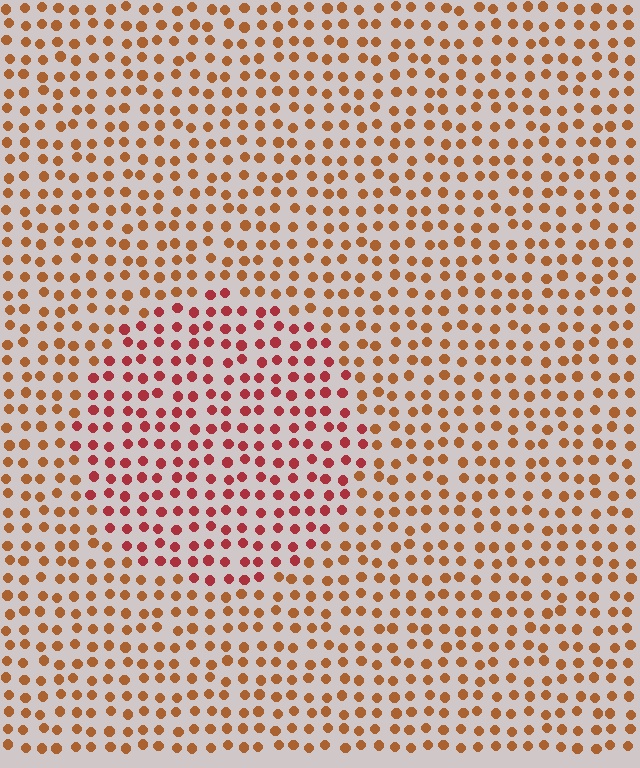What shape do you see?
I see a circle.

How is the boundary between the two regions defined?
The boundary is defined purely by a slight shift in hue (about 31 degrees). Spacing, size, and orientation are identical on both sides.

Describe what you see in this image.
The image is filled with small brown elements in a uniform arrangement. A circle-shaped region is visible where the elements are tinted to a slightly different hue, forming a subtle color boundary.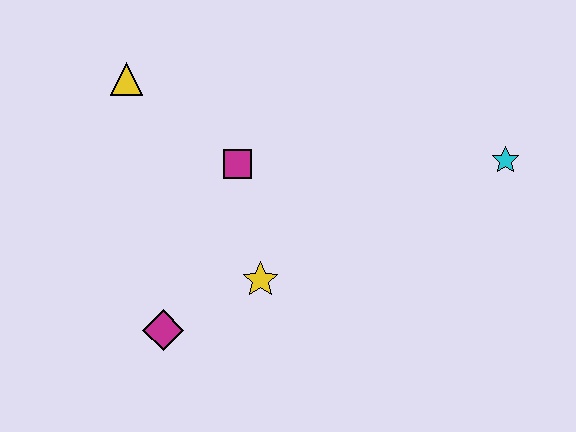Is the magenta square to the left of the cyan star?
Yes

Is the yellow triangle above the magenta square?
Yes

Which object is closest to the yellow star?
The magenta diamond is closest to the yellow star.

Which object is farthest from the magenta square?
The cyan star is farthest from the magenta square.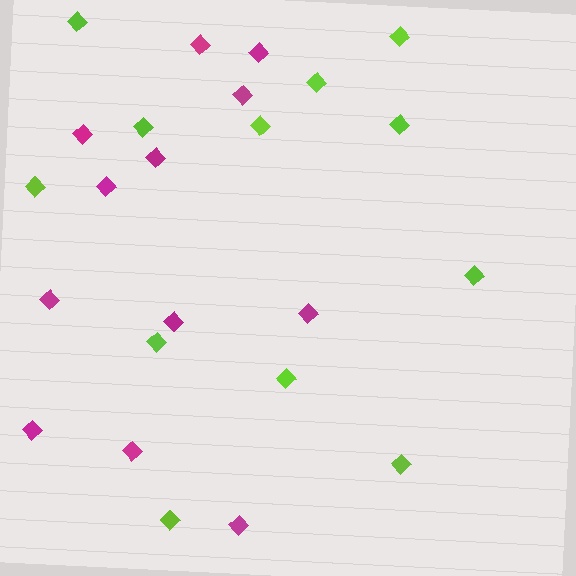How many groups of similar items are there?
There are 2 groups: one group of magenta diamonds (12) and one group of lime diamonds (12).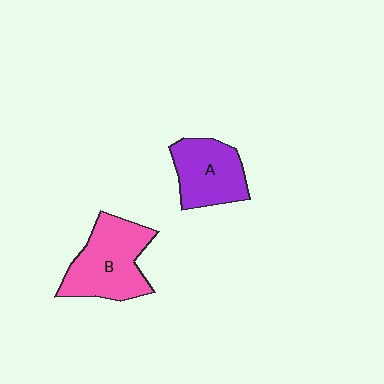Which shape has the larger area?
Shape B (pink).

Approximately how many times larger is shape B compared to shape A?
Approximately 1.3 times.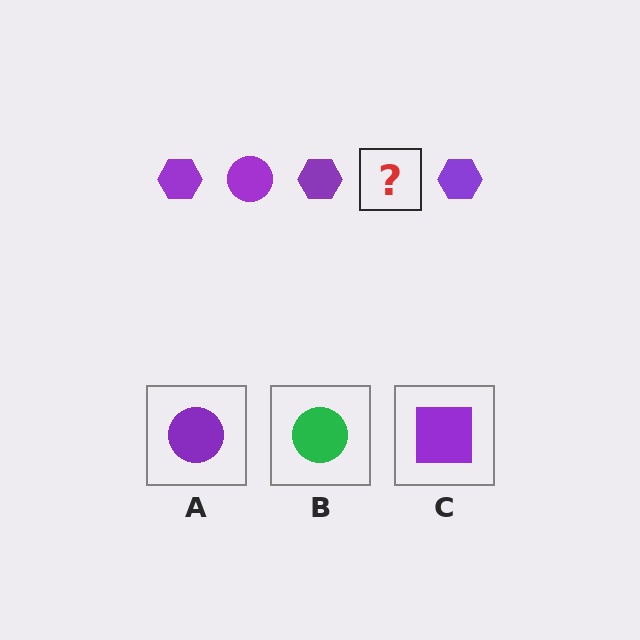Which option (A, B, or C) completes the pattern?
A.